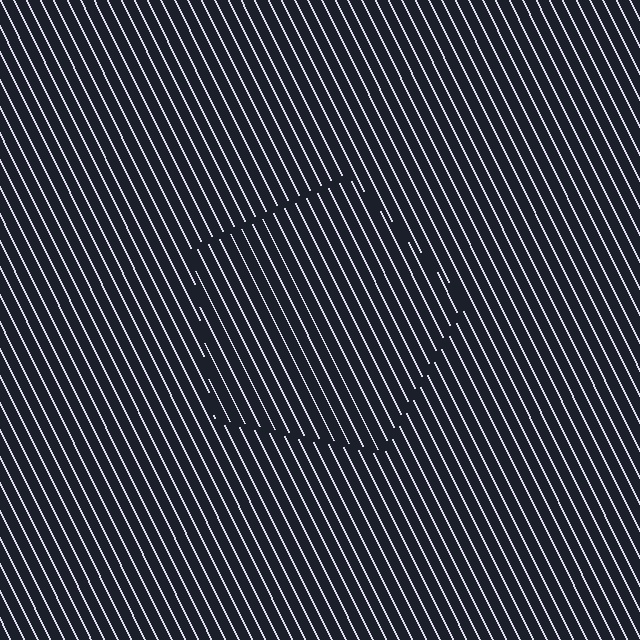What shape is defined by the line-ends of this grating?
An illusory pentagon. The interior of the shape contains the same grating, shifted by half a period — the contour is defined by the phase discontinuity where line-ends from the inner and outer gratings abut.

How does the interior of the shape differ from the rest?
The interior of the shape contains the same grating, shifted by half a period — the contour is defined by the phase discontinuity where line-ends from the inner and outer gratings abut.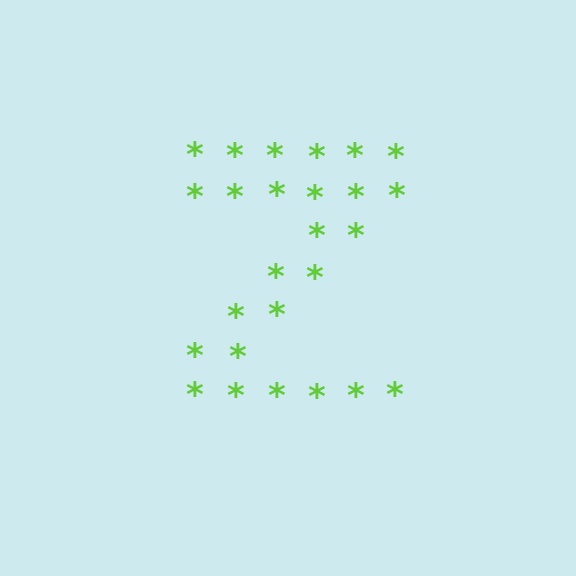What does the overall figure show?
The overall figure shows the letter Z.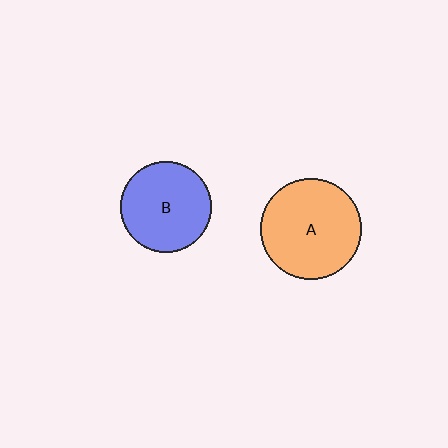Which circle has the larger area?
Circle A (orange).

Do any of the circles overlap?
No, none of the circles overlap.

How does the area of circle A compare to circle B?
Approximately 1.2 times.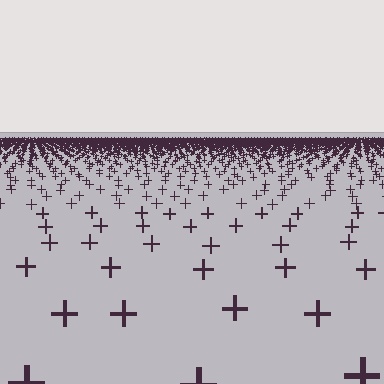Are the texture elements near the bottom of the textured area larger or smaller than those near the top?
Larger. Near the bottom, elements are closer to the viewer and appear at a bigger on-screen size.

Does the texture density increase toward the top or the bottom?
Density increases toward the top.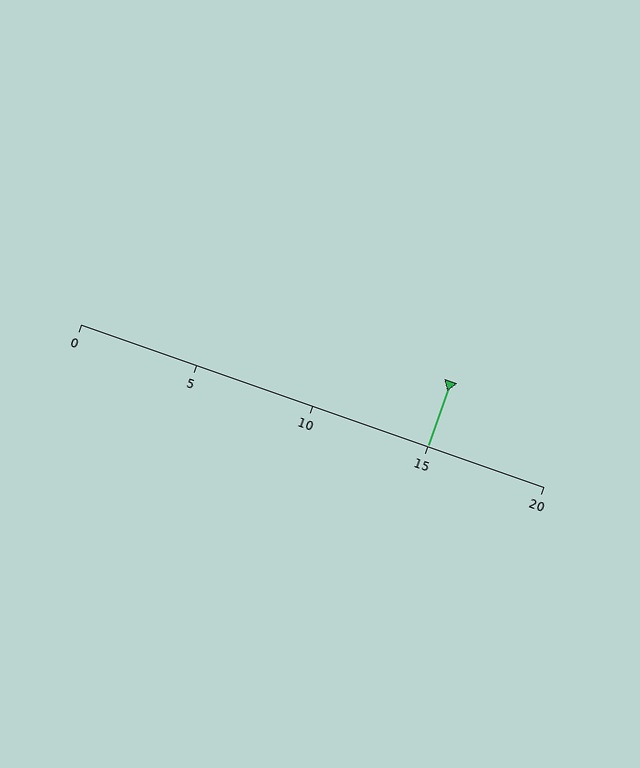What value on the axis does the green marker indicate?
The marker indicates approximately 15.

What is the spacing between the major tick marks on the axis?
The major ticks are spaced 5 apart.